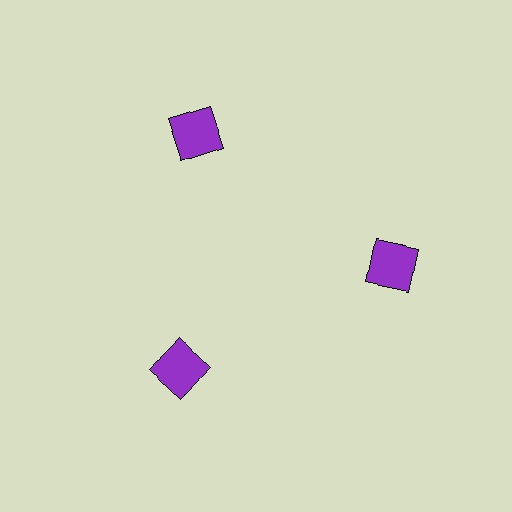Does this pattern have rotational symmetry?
Yes, this pattern has 3-fold rotational symmetry. It looks the same after rotating 120 degrees around the center.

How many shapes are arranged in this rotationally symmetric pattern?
There are 3 shapes, arranged in 3 groups of 1.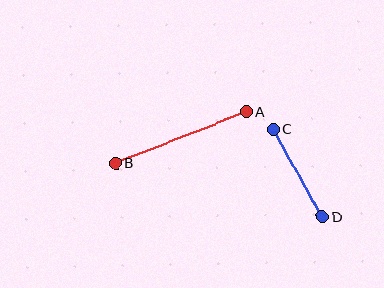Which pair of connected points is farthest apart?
Points A and B are farthest apart.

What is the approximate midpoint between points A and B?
The midpoint is at approximately (181, 137) pixels.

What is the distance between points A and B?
The distance is approximately 141 pixels.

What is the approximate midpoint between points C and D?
The midpoint is at approximately (298, 173) pixels.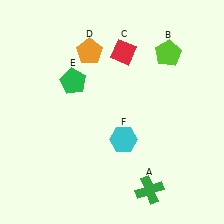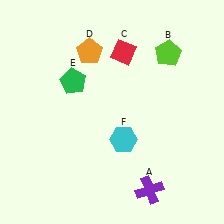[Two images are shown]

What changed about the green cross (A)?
In Image 1, A is green. In Image 2, it changed to purple.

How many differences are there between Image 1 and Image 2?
There is 1 difference between the two images.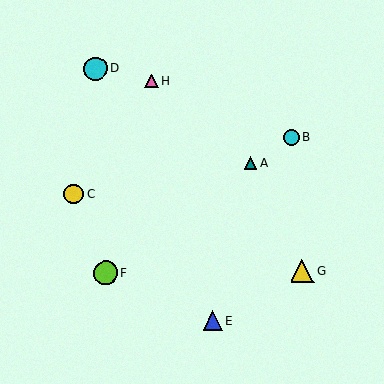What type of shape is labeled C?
Shape C is a yellow circle.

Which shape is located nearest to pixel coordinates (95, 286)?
The lime circle (labeled F) at (106, 273) is nearest to that location.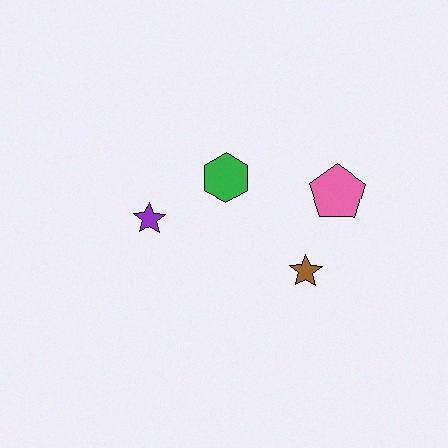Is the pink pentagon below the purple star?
No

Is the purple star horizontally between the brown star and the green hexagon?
No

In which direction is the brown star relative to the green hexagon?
The brown star is below the green hexagon.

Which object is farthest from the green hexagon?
The brown star is farthest from the green hexagon.